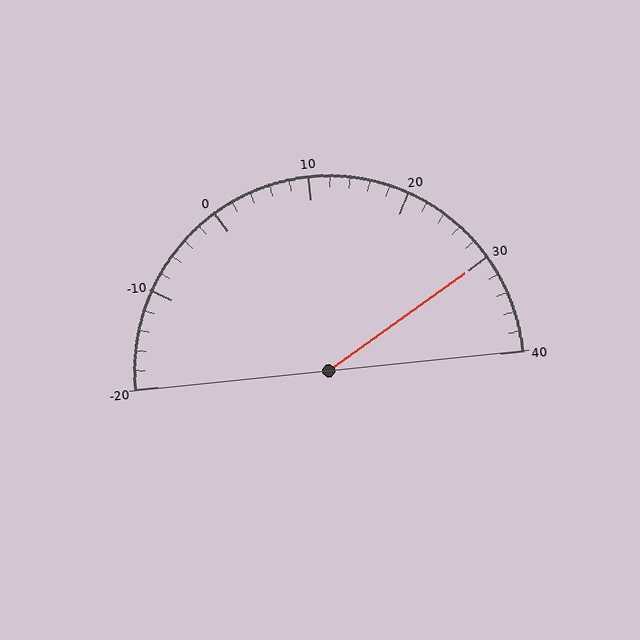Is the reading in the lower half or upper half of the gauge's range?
The reading is in the upper half of the range (-20 to 40).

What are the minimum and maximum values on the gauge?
The gauge ranges from -20 to 40.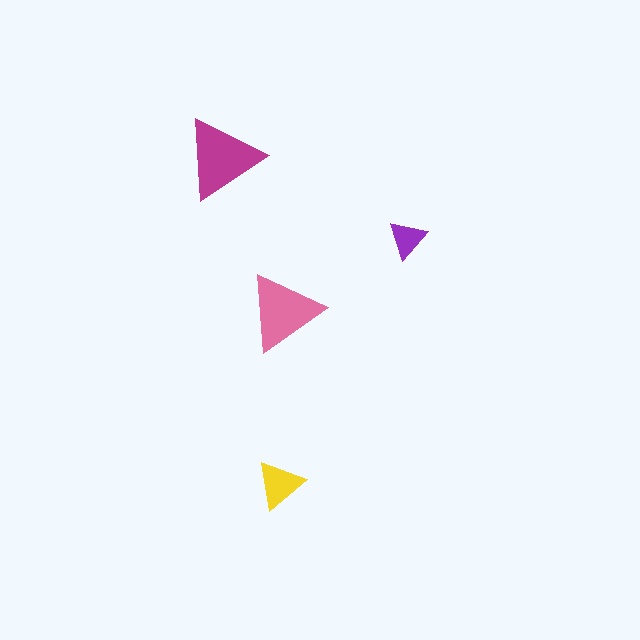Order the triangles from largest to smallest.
the magenta one, the pink one, the yellow one, the purple one.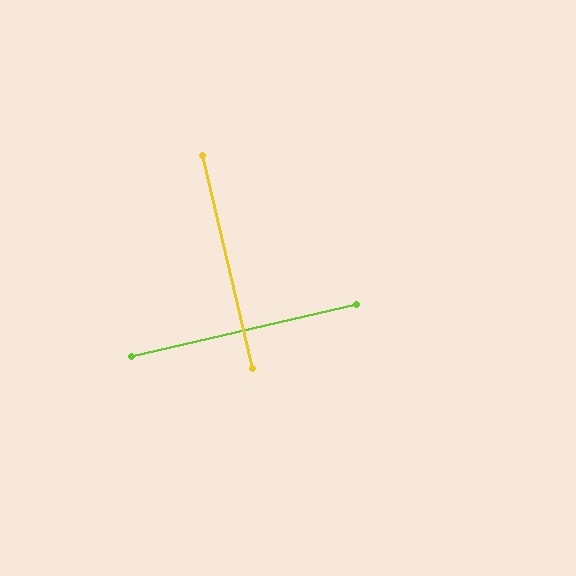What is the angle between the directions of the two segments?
Approximately 90 degrees.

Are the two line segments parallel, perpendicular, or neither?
Perpendicular — they meet at approximately 90°.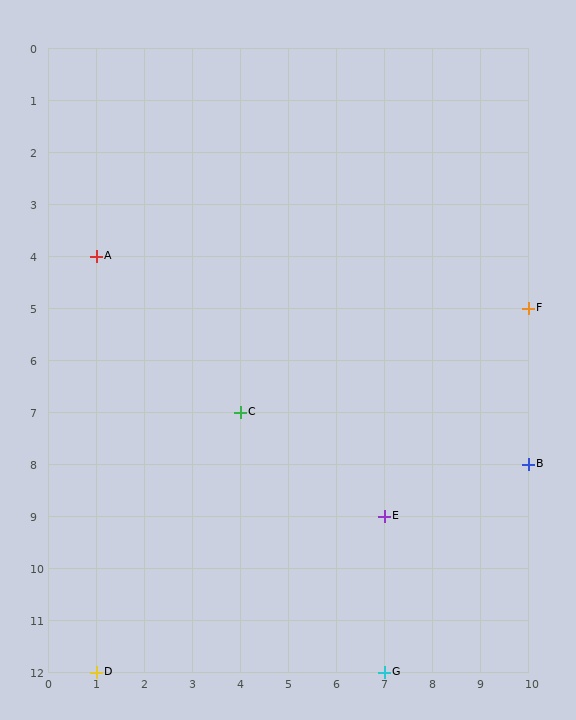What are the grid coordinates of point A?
Point A is at grid coordinates (1, 4).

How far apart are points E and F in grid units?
Points E and F are 3 columns and 4 rows apart (about 5.0 grid units diagonally).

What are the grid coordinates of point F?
Point F is at grid coordinates (10, 5).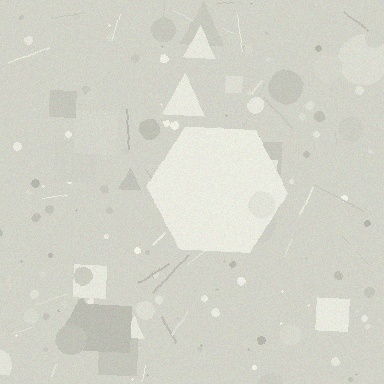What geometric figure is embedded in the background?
A hexagon is embedded in the background.